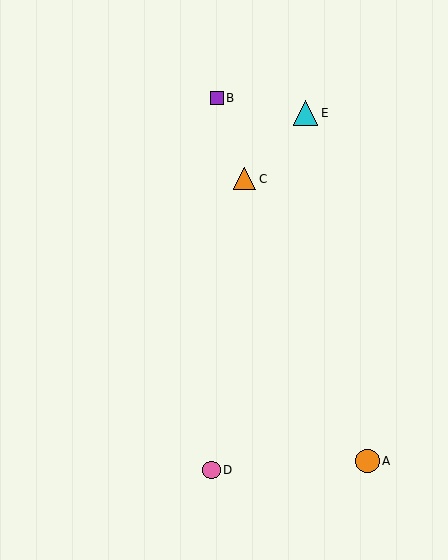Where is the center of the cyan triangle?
The center of the cyan triangle is at (306, 113).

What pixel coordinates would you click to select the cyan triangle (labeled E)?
Click at (306, 113) to select the cyan triangle E.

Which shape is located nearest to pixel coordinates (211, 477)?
The pink circle (labeled D) at (212, 470) is nearest to that location.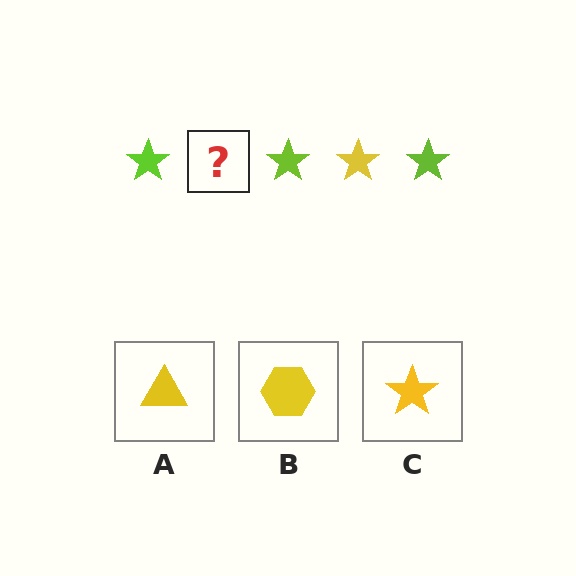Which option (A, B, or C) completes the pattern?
C.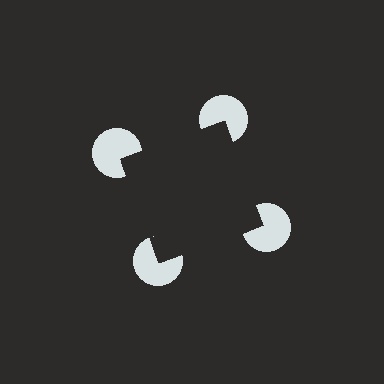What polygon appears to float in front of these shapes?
An illusory square — its edges are inferred from the aligned wedge cuts in the pac-man discs, not physically drawn.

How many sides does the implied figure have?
4 sides.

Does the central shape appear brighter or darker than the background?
It typically appears slightly darker than the background, even though no actual brightness change is drawn.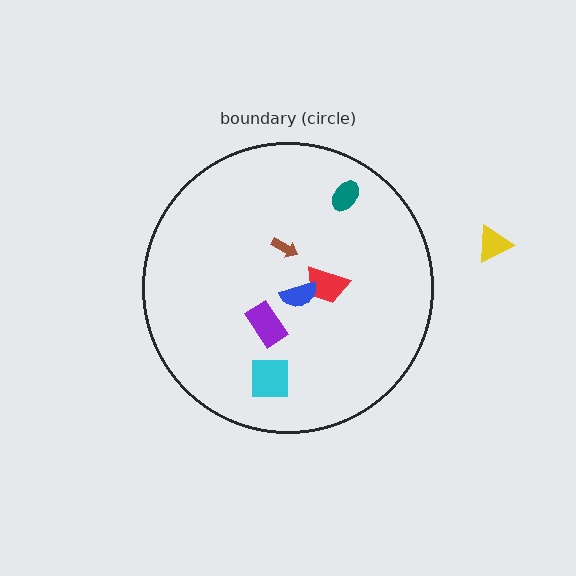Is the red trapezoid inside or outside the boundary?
Inside.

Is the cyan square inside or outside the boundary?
Inside.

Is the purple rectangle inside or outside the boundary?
Inside.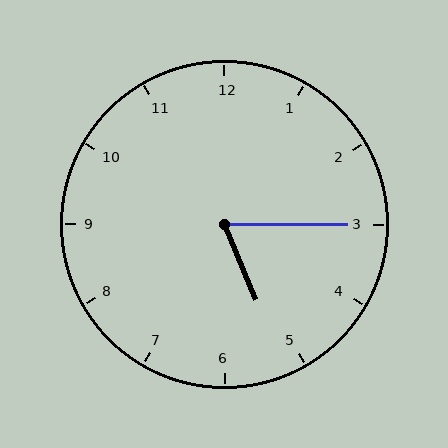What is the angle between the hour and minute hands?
Approximately 68 degrees.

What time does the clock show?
5:15.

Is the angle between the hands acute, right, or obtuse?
It is acute.